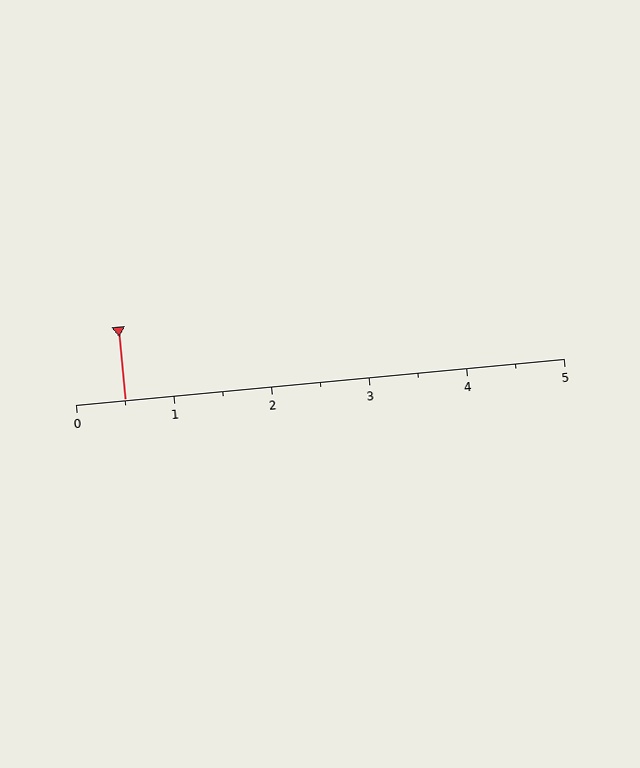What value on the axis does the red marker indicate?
The marker indicates approximately 0.5.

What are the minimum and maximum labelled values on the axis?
The axis runs from 0 to 5.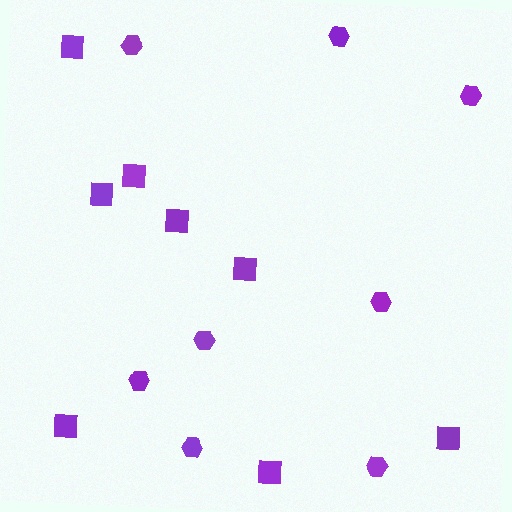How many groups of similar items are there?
There are 2 groups: one group of squares (8) and one group of hexagons (8).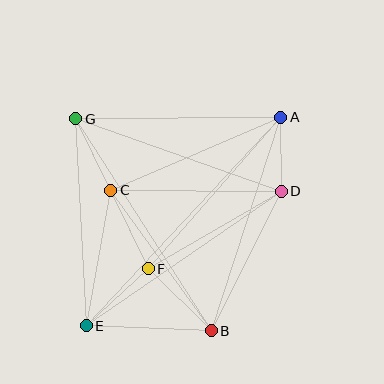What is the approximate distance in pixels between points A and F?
The distance between A and F is approximately 202 pixels.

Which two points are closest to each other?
Points A and D are closest to each other.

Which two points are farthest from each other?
Points A and E are farthest from each other.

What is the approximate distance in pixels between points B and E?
The distance between B and E is approximately 125 pixels.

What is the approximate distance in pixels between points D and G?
The distance between D and G is approximately 218 pixels.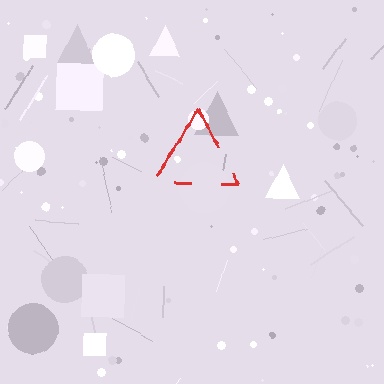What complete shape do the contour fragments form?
The contour fragments form a triangle.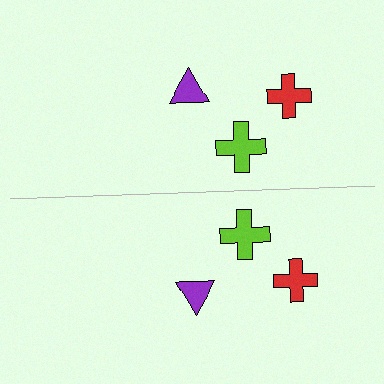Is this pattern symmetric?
Yes, this pattern has bilateral (reflection) symmetry.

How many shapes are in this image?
There are 6 shapes in this image.